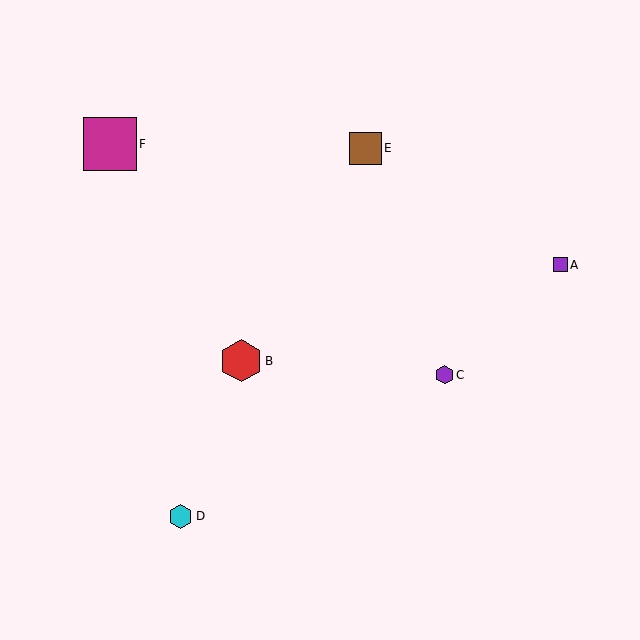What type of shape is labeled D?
Shape D is a cyan hexagon.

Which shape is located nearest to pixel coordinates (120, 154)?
The magenta square (labeled F) at (110, 144) is nearest to that location.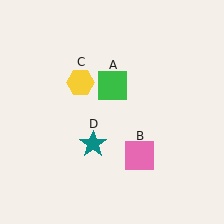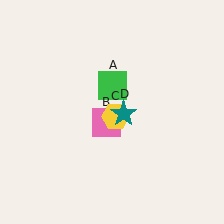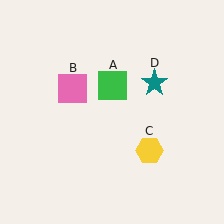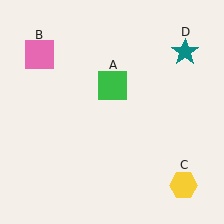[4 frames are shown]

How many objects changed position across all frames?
3 objects changed position: pink square (object B), yellow hexagon (object C), teal star (object D).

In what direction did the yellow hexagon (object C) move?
The yellow hexagon (object C) moved down and to the right.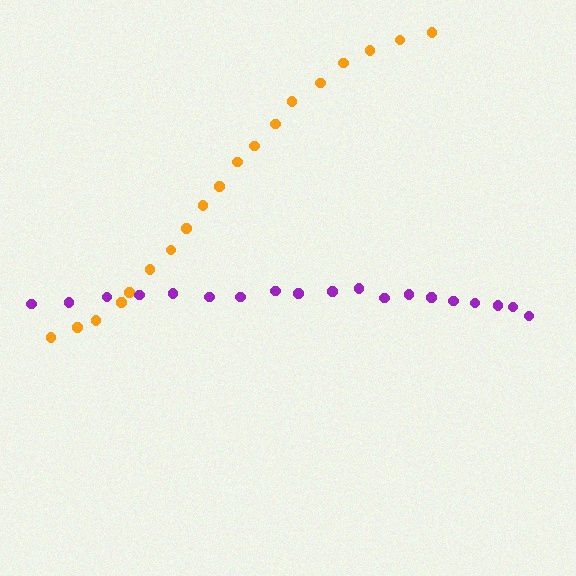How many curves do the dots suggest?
There are 2 distinct paths.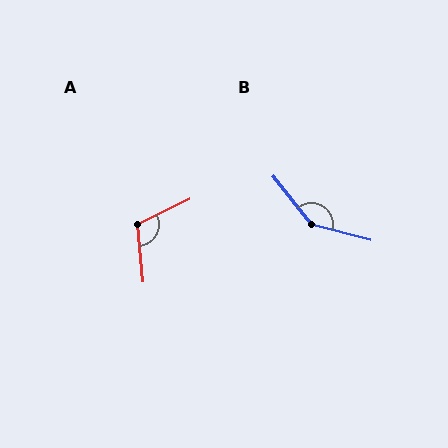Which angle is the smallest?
A, at approximately 111 degrees.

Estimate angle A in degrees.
Approximately 111 degrees.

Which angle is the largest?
B, at approximately 143 degrees.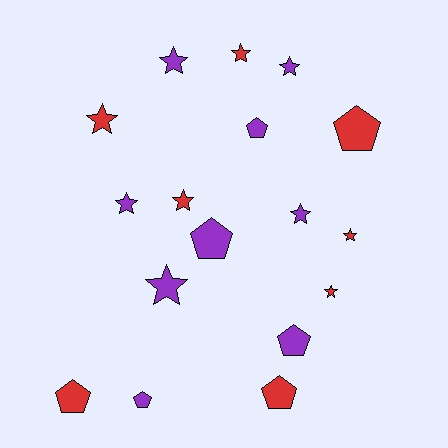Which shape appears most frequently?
Star, with 10 objects.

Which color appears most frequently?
Purple, with 9 objects.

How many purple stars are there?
There are 5 purple stars.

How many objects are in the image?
There are 17 objects.